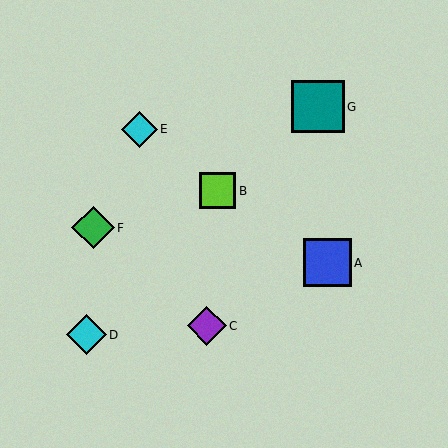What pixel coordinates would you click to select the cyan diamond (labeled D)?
Click at (86, 335) to select the cyan diamond D.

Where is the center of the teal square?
The center of the teal square is at (318, 107).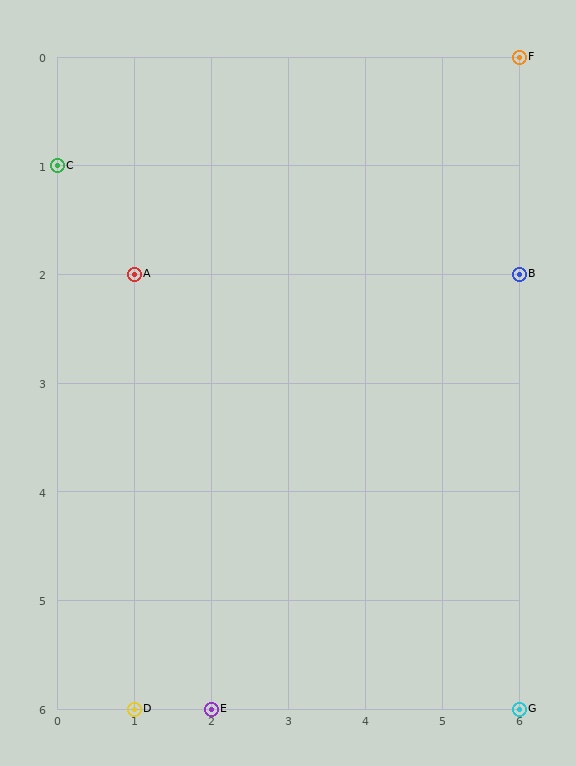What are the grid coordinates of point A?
Point A is at grid coordinates (1, 2).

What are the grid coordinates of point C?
Point C is at grid coordinates (0, 1).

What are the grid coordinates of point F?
Point F is at grid coordinates (6, 0).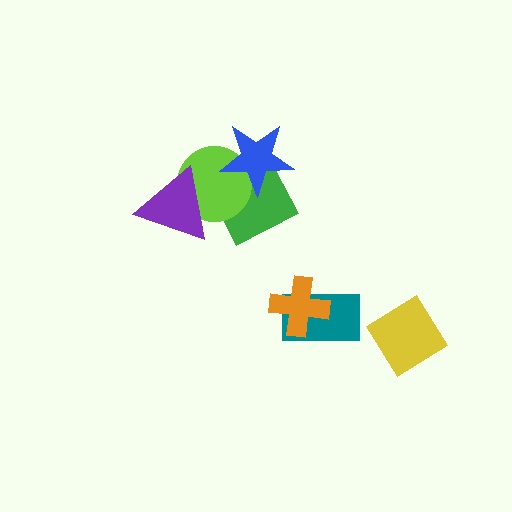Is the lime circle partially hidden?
Yes, it is partially covered by another shape.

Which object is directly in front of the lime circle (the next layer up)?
The purple triangle is directly in front of the lime circle.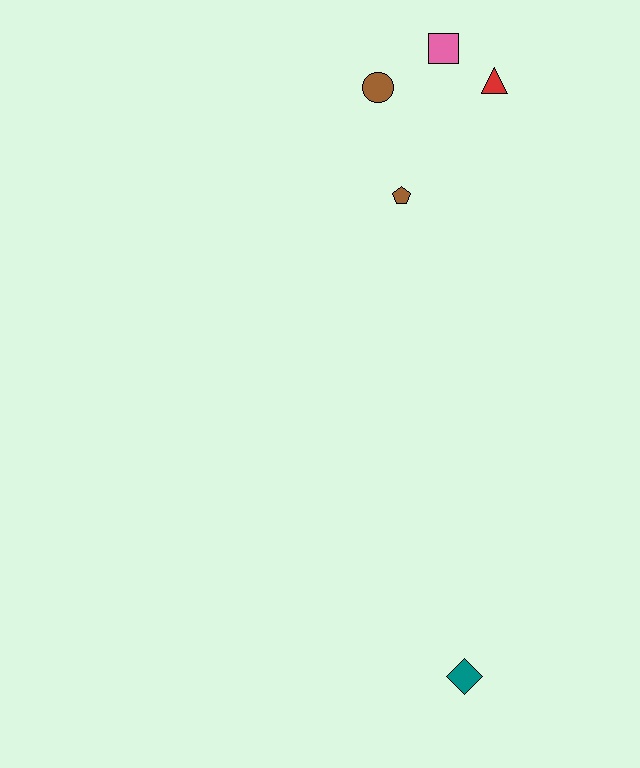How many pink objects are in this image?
There is 1 pink object.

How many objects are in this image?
There are 5 objects.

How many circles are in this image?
There is 1 circle.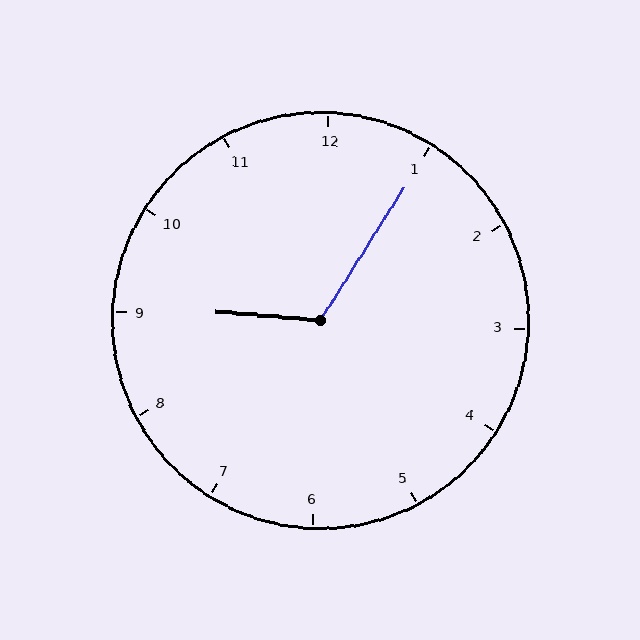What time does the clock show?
9:05.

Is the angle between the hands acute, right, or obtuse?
It is obtuse.